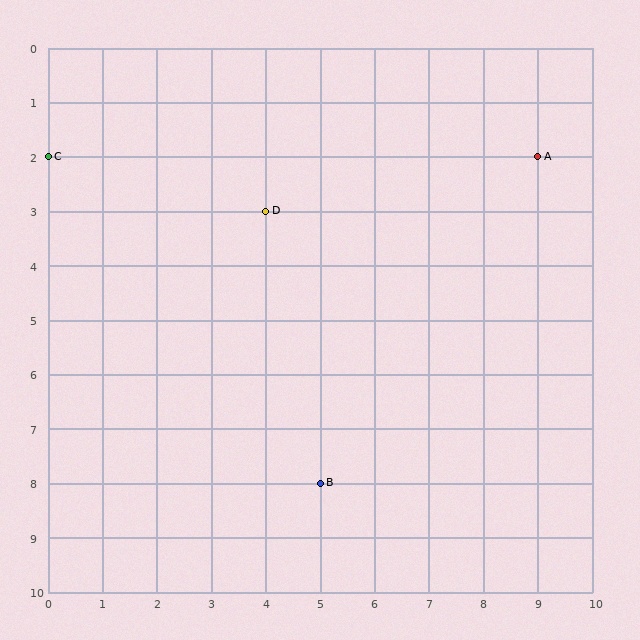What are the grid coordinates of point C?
Point C is at grid coordinates (0, 2).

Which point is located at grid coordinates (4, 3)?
Point D is at (4, 3).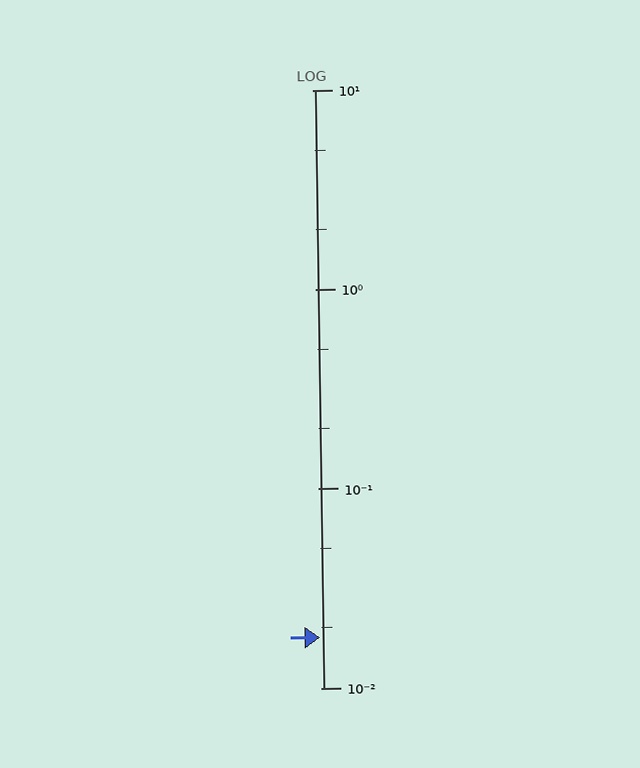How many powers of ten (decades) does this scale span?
The scale spans 3 decades, from 0.01 to 10.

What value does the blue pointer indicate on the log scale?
The pointer indicates approximately 0.018.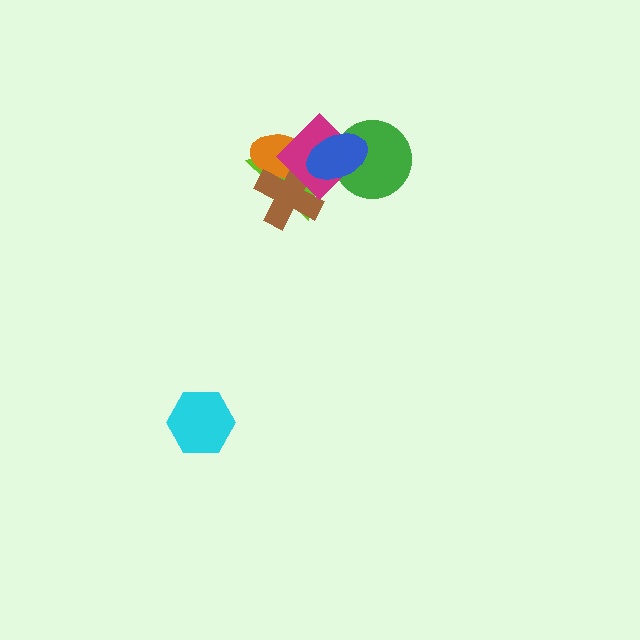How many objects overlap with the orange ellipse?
4 objects overlap with the orange ellipse.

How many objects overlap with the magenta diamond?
5 objects overlap with the magenta diamond.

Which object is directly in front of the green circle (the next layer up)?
The lime triangle is directly in front of the green circle.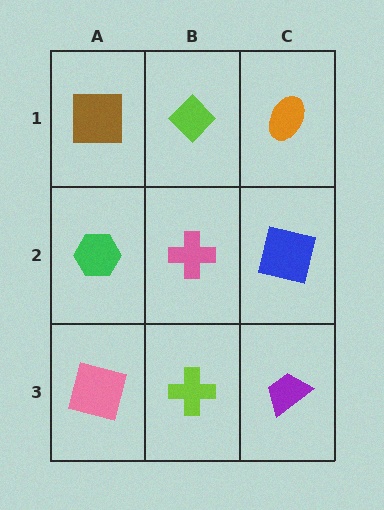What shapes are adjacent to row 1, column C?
A blue square (row 2, column C), a lime diamond (row 1, column B).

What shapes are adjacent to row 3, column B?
A pink cross (row 2, column B), a pink square (row 3, column A), a purple trapezoid (row 3, column C).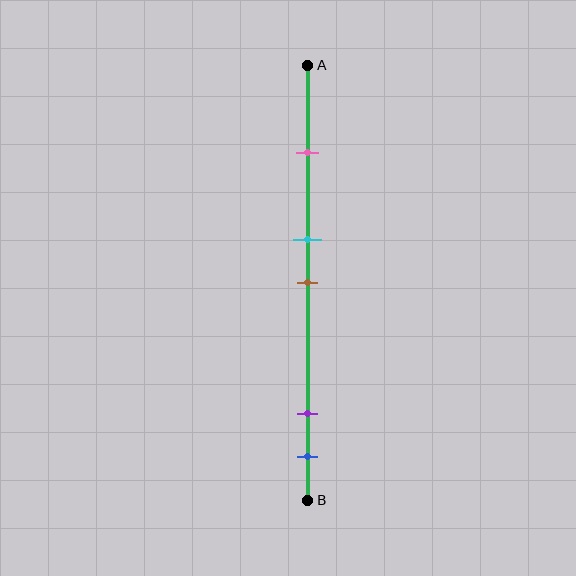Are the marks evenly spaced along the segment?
No, the marks are not evenly spaced.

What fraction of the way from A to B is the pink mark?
The pink mark is approximately 20% (0.2) of the way from A to B.